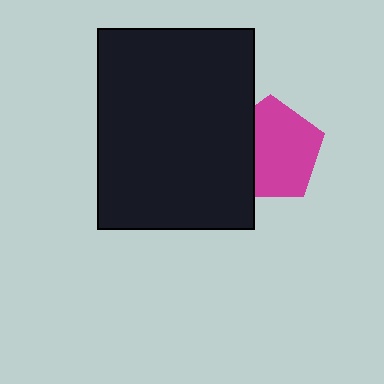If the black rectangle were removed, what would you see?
You would see the complete magenta pentagon.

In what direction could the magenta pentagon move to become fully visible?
The magenta pentagon could move right. That would shift it out from behind the black rectangle entirely.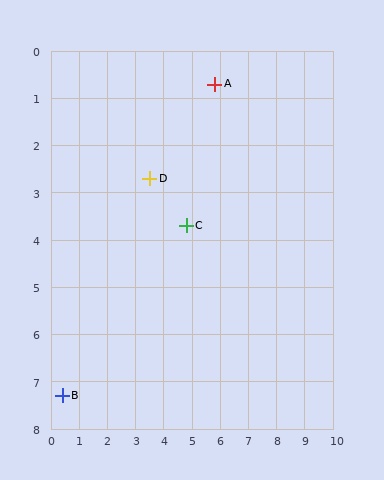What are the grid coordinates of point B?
Point B is at approximately (0.4, 7.3).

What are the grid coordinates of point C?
Point C is at approximately (4.8, 3.7).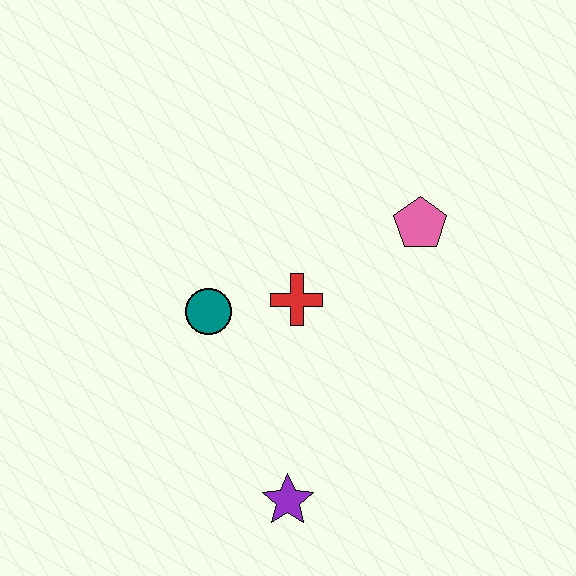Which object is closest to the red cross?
The teal circle is closest to the red cross.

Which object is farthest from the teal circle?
The pink pentagon is farthest from the teal circle.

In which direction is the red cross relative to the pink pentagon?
The red cross is to the left of the pink pentagon.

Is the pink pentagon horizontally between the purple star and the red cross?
No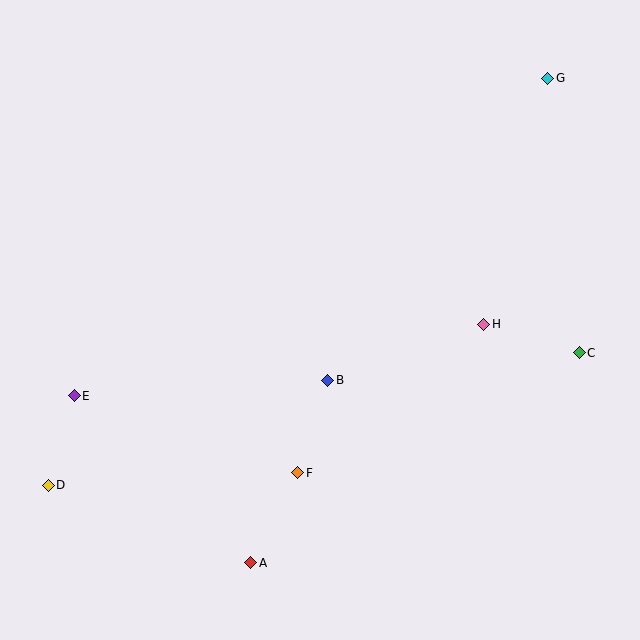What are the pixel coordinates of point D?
Point D is at (48, 485).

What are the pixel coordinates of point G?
Point G is at (548, 78).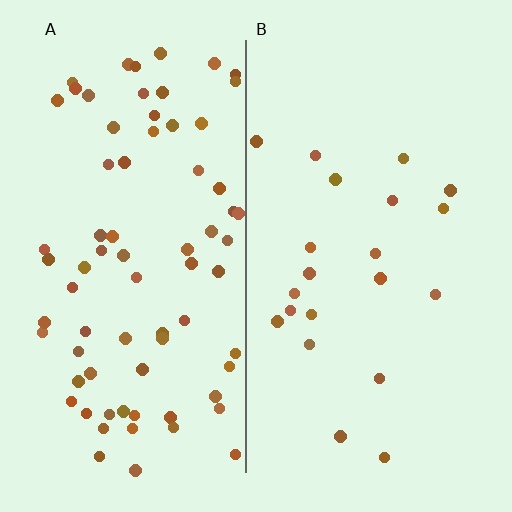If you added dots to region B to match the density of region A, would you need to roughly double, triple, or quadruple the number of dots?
Approximately quadruple.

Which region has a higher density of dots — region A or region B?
A (the left).